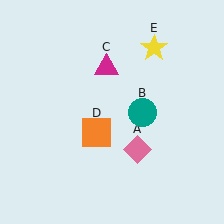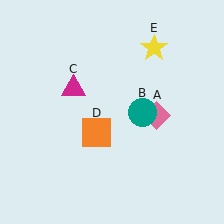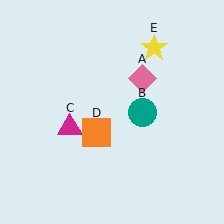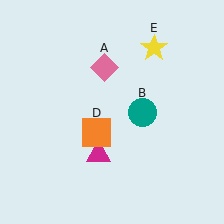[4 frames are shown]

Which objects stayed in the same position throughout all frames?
Teal circle (object B) and orange square (object D) and yellow star (object E) remained stationary.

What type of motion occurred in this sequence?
The pink diamond (object A), magenta triangle (object C) rotated counterclockwise around the center of the scene.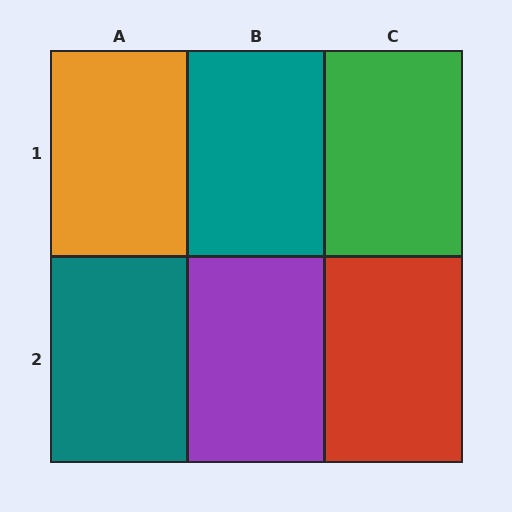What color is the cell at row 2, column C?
Red.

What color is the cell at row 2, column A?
Teal.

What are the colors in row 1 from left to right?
Orange, teal, green.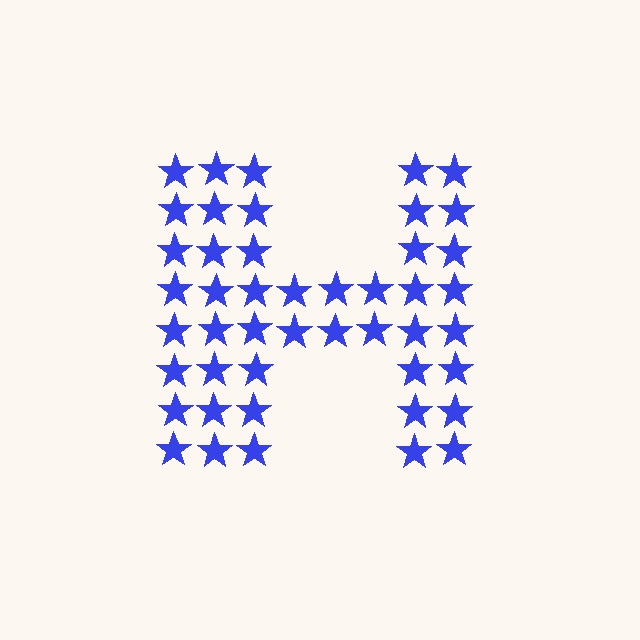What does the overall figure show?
The overall figure shows the letter H.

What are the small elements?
The small elements are stars.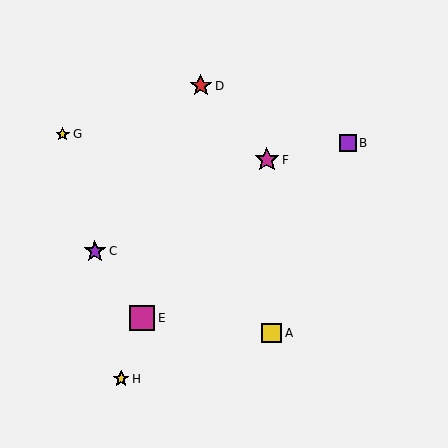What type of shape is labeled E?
Shape E is a magenta square.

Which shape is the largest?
The magenta star (labeled F) is the largest.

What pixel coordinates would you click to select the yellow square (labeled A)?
Click at (272, 333) to select the yellow square A.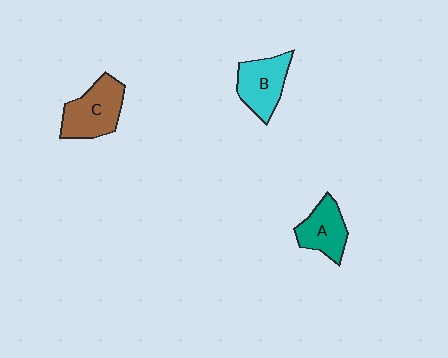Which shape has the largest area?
Shape C (brown).